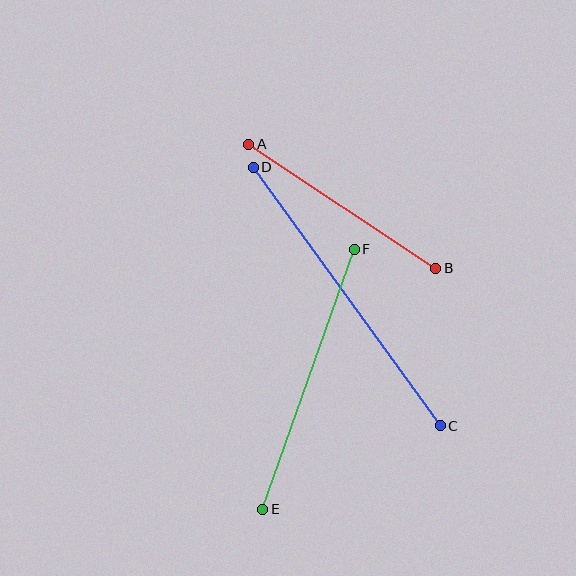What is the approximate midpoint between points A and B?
The midpoint is at approximately (342, 206) pixels.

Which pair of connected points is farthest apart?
Points C and D are farthest apart.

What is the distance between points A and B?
The distance is approximately 225 pixels.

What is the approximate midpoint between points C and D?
The midpoint is at approximately (347, 297) pixels.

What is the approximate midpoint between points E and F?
The midpoint is at approximately (308, 379) pixels.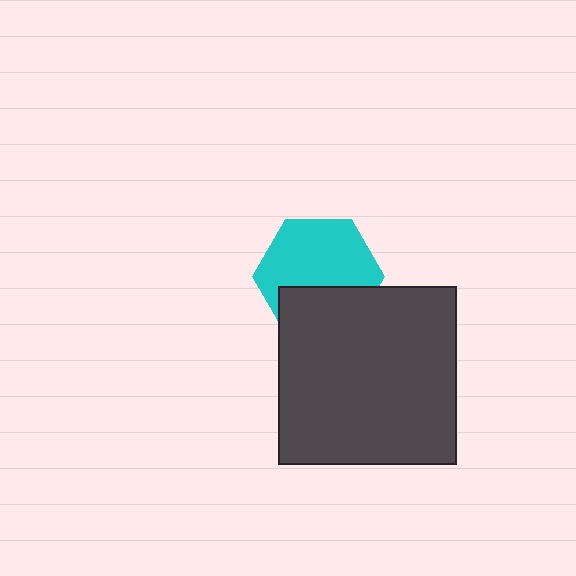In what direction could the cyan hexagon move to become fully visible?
The cyan hexagon could move up. That would shift it out from behind the dark gray square entirely.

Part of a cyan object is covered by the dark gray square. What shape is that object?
It is a hexagon.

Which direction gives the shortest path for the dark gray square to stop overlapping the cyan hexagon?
Moving down gives the shortest separation.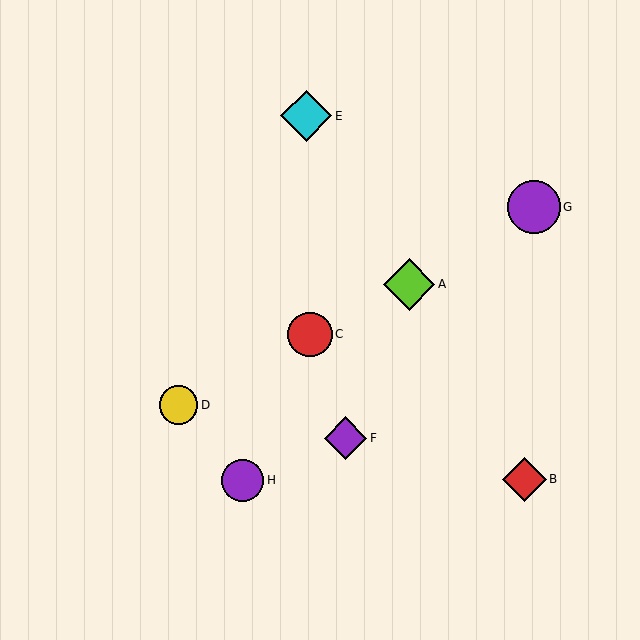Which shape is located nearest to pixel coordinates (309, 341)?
The red circle (labeled C) at (310, 334) is nearest to that location.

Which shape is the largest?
The purple circle (labeled G) is the largest.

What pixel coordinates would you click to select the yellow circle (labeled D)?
Click at (178, 405) to select the yellow circle D.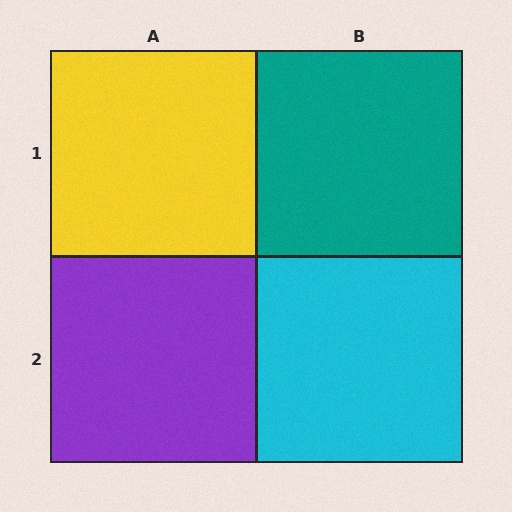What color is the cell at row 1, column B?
Teal.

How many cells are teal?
1 cell is teal.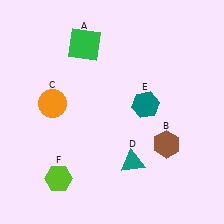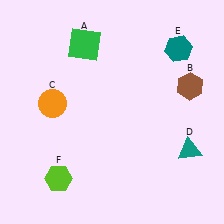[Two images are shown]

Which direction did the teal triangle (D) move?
The teal triangle (D) moved right.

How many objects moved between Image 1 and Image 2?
3 objects moved between the two images.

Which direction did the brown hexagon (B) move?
The brown hexagon (B) moved up.